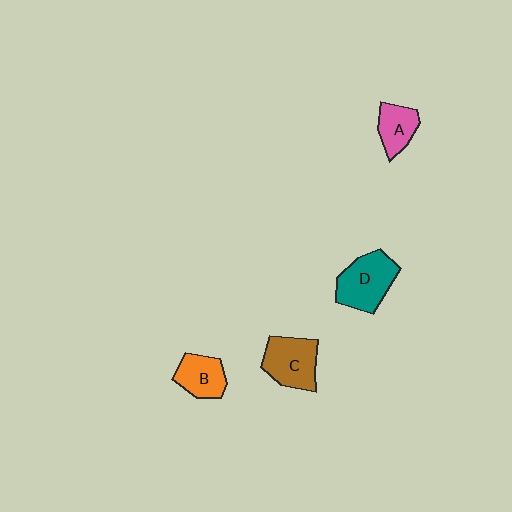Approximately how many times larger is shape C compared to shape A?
Approximately 1.5 times.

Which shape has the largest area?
Shape D (teal).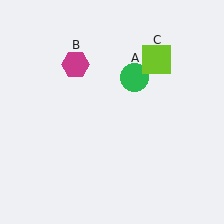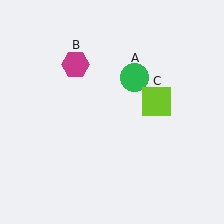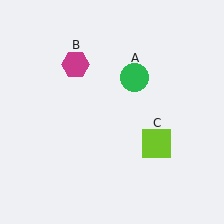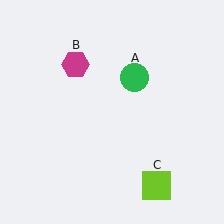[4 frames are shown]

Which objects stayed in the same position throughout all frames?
Green circle (object A) and magenta hexagon (object B) remained stationary.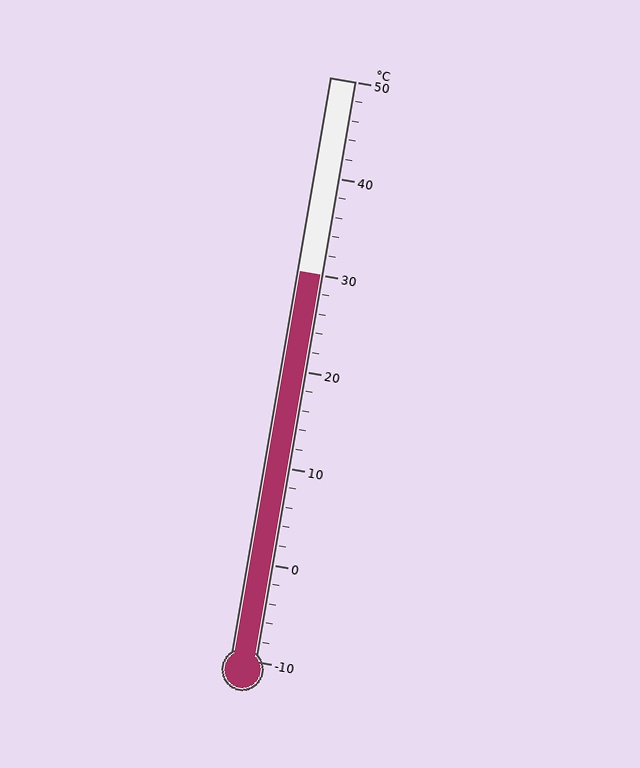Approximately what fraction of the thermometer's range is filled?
The thermometer is filled to approximately 65% of its range.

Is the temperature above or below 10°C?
The temperature is above 10°C.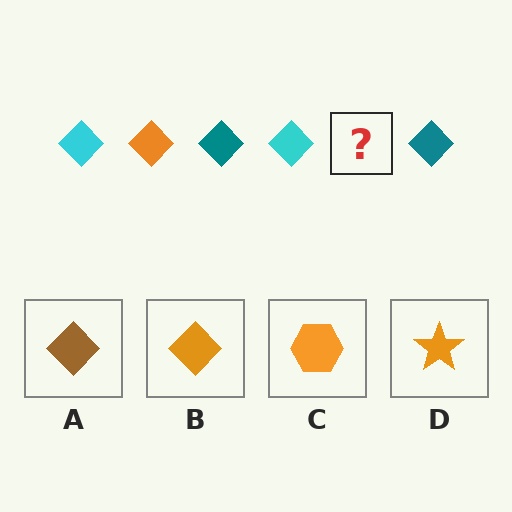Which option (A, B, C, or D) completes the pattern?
B.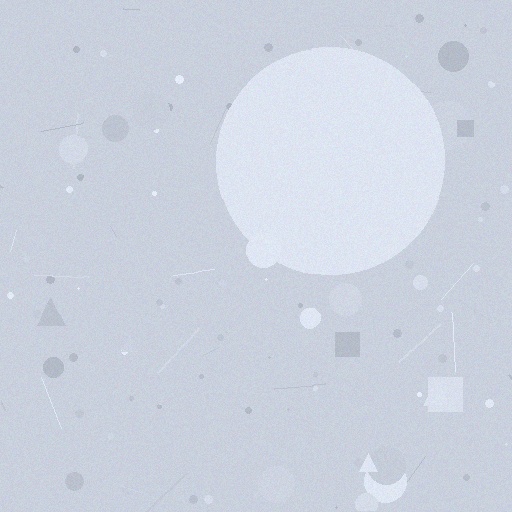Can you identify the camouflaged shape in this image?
The camouflaged shape is a circle.